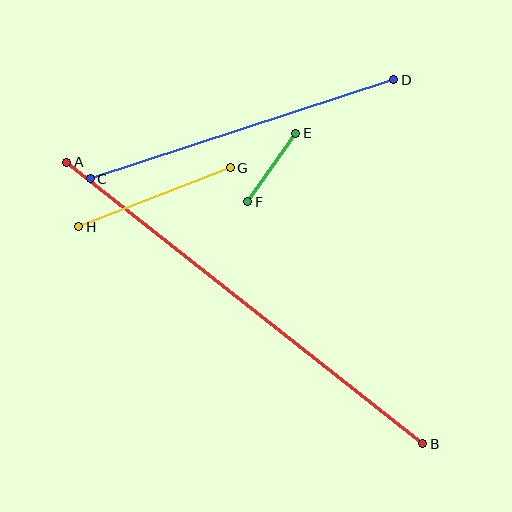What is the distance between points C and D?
The distance is approximately 319 pixels.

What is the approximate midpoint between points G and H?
The midpoint is at approximately (155, 197) pixels.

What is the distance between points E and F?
The distance is approximately 83 pixels.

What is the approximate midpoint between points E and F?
The midpoint is at approximately (272, 168) pixels.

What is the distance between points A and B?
The distance is approximately 454 pixels.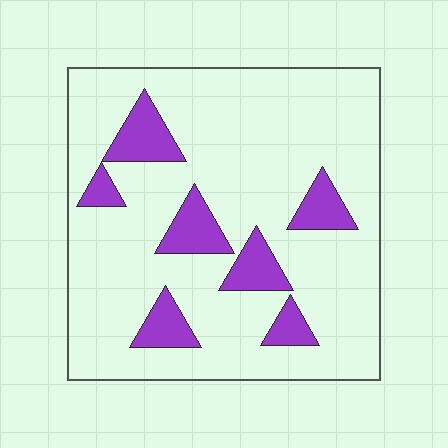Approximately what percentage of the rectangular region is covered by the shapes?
Approximately 15%.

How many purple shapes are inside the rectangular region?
7.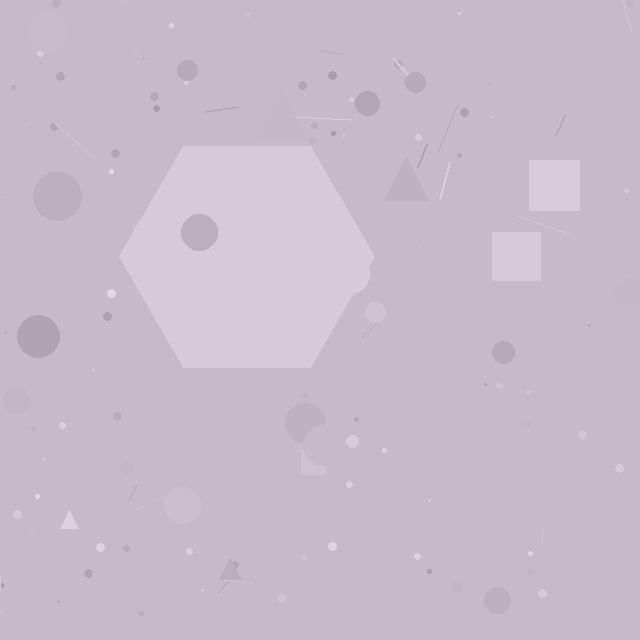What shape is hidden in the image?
A hexagon is hidden in the image.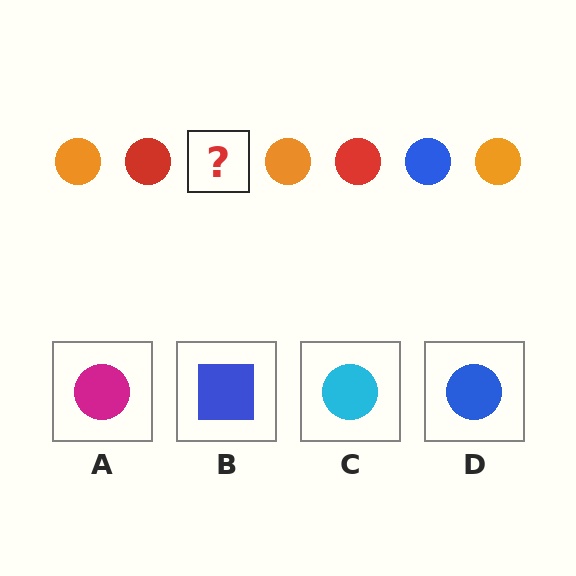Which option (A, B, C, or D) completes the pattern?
D.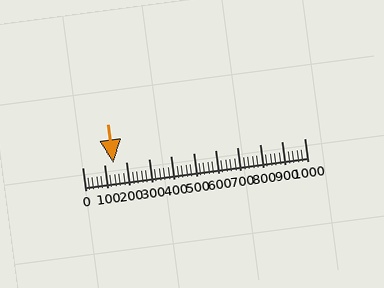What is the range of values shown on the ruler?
The ruler shows values from 0 to 1000.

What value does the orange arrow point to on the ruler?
The orange arrow points to approximately 140.